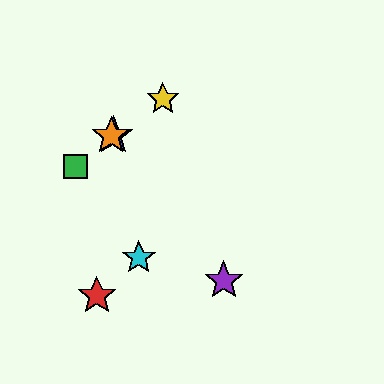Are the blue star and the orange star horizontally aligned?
Yes, both are at y≈136.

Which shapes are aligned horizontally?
The blue star, the orange star are aligned horizontally.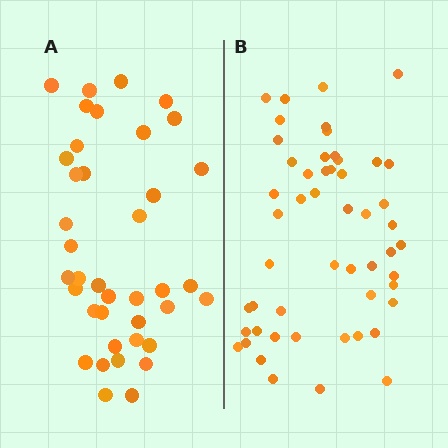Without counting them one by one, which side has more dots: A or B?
Region B (the right region) has more dots.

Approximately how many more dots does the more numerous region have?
Region B has approximately 15 more dots than region A.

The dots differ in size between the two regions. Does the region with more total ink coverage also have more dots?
No. Region A has more total ink coverage because its dots are larger, but region B actually contains more individual dots. Total area can be misleading — the number of items is what matters here.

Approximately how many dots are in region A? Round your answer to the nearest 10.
About 40 dots. (The exact count is 39, which rounds to 40.)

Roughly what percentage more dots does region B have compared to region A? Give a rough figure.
About 35% more.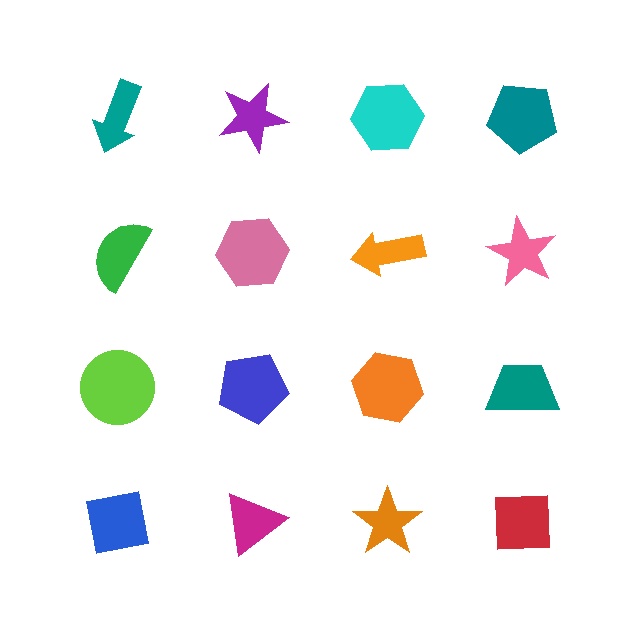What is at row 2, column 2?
A pink hexagon.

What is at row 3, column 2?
A blue pentagon.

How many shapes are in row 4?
4 shapes.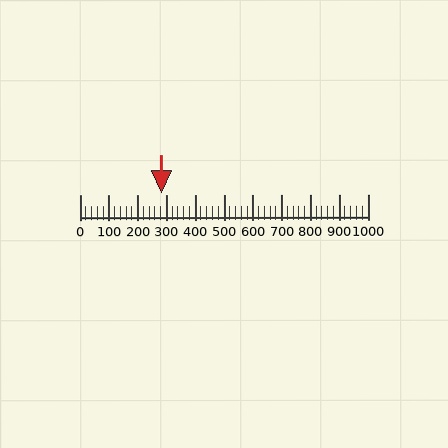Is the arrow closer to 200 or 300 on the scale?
The arrow is closer to 300.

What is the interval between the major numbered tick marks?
The major tick marks are spaced 100 units apart.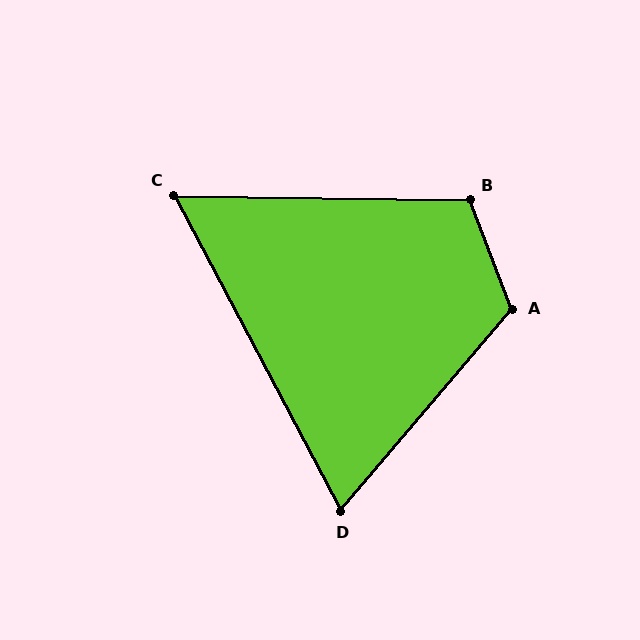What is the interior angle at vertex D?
Approximately 68 degrees (acute).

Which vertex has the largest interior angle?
A, at approximately 119 degrees.